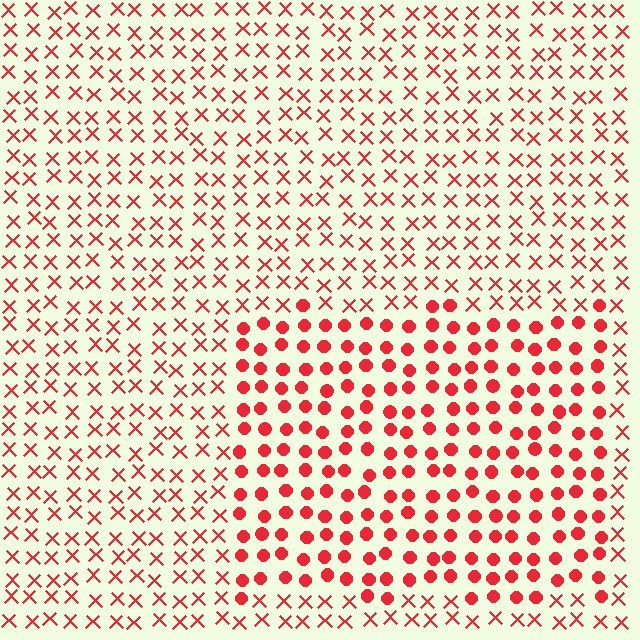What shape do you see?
I see a rectangle.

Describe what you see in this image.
The image is filled with small red elements arranged in a uniform grid. A rectangle-shaped region contains circles, while the surrounding area contains X marks. The boundary is defined purely by the change in element shape.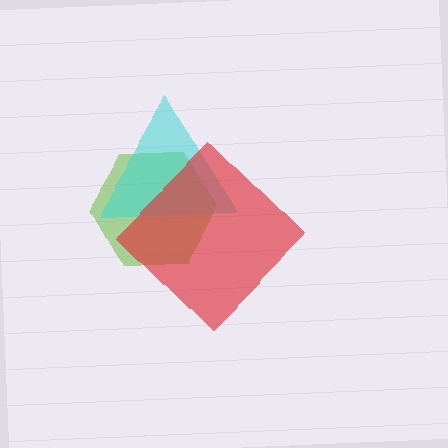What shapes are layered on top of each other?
The layered shapes are: a lime hexagon, a cyan triangle, a red diamond.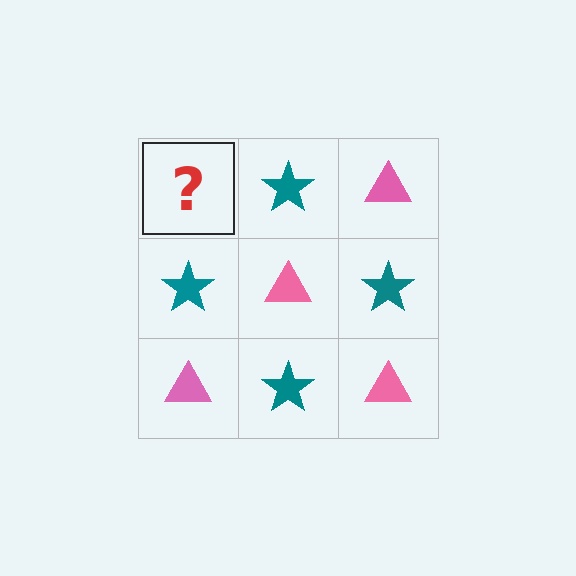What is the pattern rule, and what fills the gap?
The rule is that it alternates pink triangle and teal star in a checkerboard pattern. The gap should be filled with a pink triangle.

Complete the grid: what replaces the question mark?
The question mark should be replaced with a pink triangle.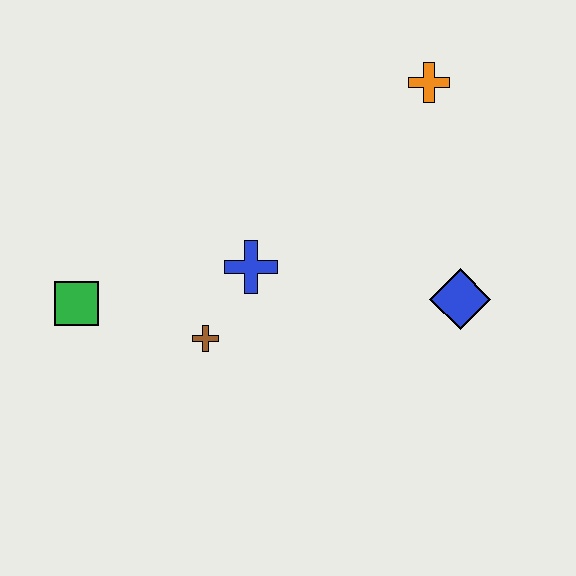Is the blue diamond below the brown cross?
No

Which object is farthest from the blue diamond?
The green square is farthest from the blue diamond.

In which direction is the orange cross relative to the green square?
The orange cross is to the right of the green square.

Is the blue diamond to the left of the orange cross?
No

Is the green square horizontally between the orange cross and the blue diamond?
No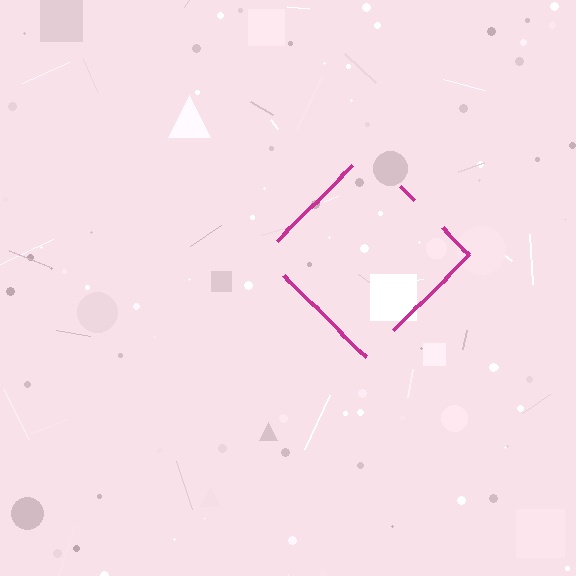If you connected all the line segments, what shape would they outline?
They would outline a diamond.